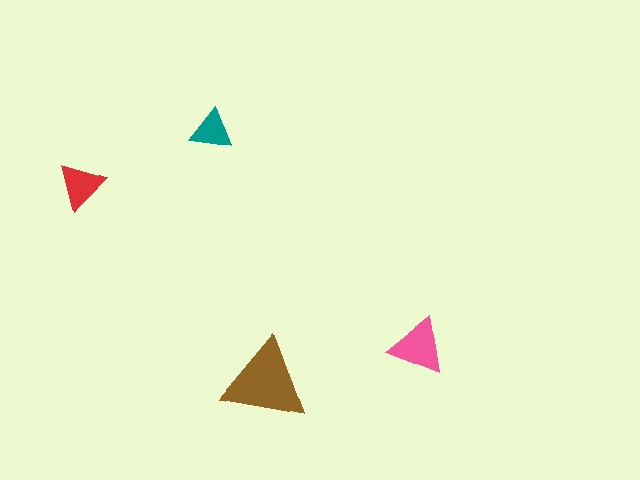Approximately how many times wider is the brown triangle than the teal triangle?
About 2 times wider.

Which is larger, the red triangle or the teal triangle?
The red one.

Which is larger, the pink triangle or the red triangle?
The pink one.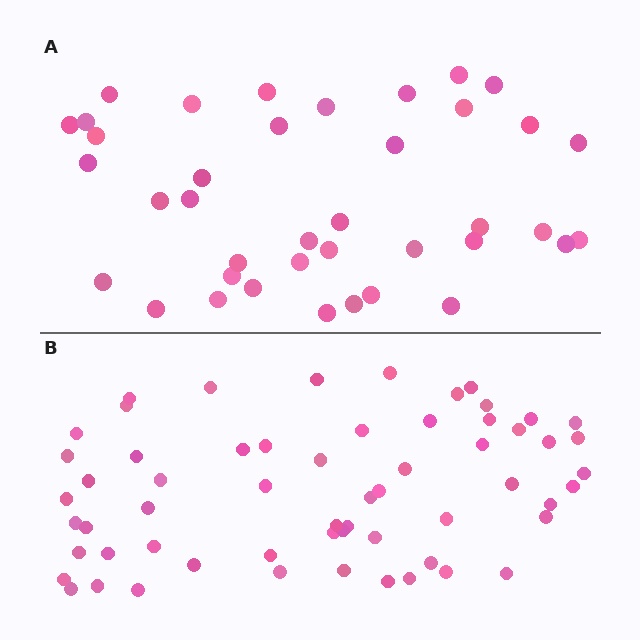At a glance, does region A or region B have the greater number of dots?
Region B (the bottom region) has more dots.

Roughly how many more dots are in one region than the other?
Region B has approximately 20 more dots than region A.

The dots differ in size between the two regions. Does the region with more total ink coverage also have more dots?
No. Region A has more total ink coverage because its dots are larger, but region B actually contains more individual dots. Total area can be misleading — the number of items is what matters here.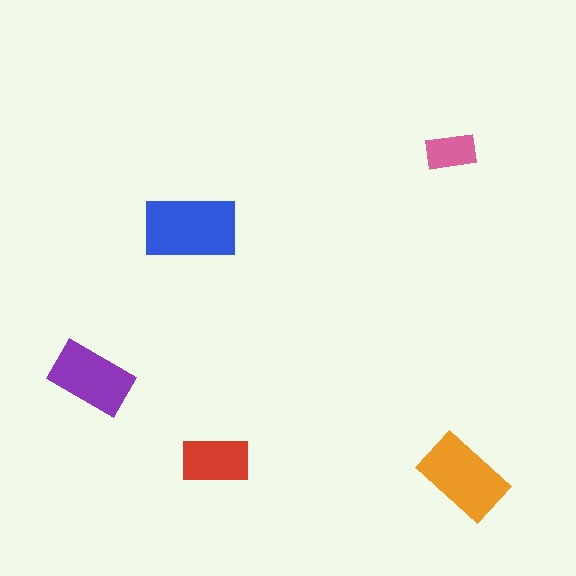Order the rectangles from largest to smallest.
the blue one, the orange one, the purple one, the red one, the pink one.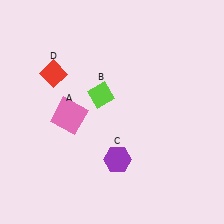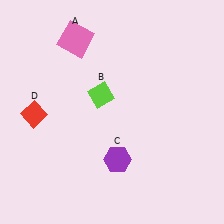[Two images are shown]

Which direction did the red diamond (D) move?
The red diamond (D) moved down.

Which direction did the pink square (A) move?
The pink square (A) moved up.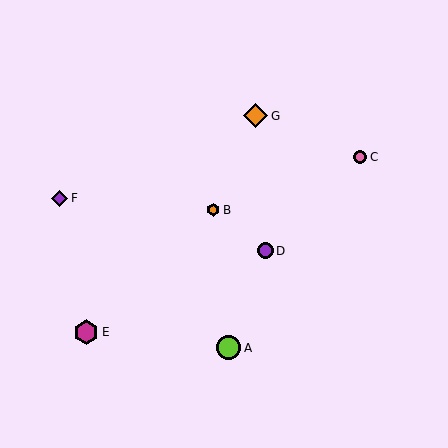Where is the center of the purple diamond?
The center of the purple diamond is at (59, 198).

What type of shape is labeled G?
Shape G is an orange diamond.